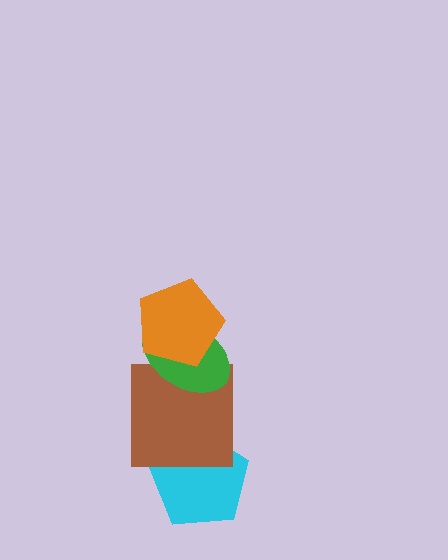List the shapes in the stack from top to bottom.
From top to bottom: the orange pentagon, the green ellipse, the brown square, the cyan pentagon.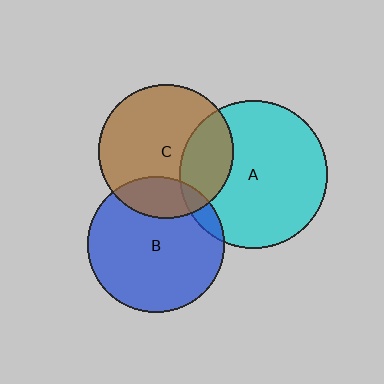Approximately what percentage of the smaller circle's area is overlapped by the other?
Approximately 25%.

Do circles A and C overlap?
Yes.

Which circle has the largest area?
Circle A (cyan).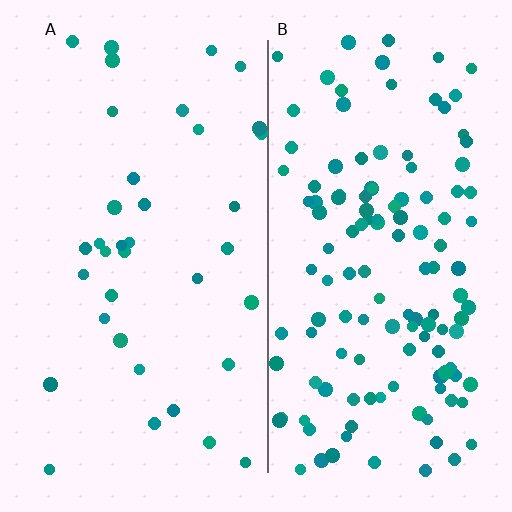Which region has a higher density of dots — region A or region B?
B (the right).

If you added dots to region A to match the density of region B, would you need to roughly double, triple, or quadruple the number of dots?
Approximately quadruple.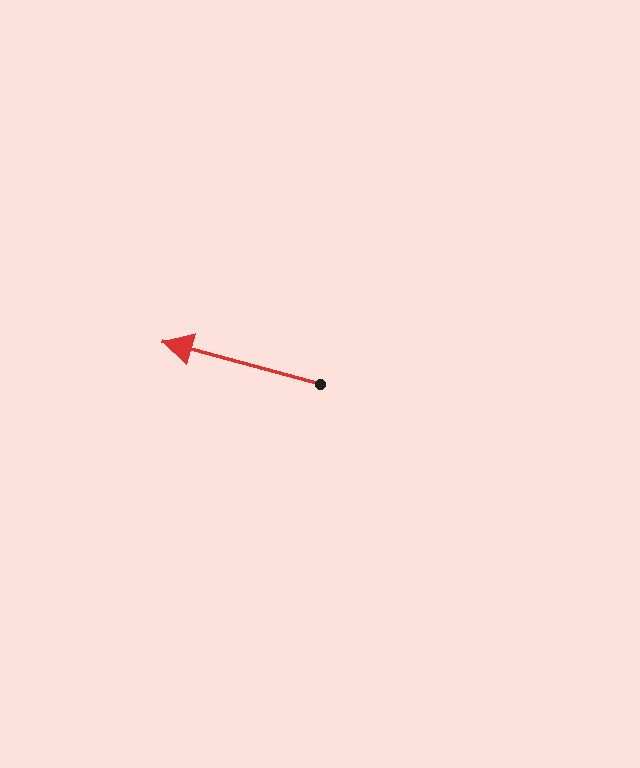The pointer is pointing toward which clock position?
Roughly 10 o'clock.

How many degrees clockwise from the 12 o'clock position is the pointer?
Approximately 285 degrees.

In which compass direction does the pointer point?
West.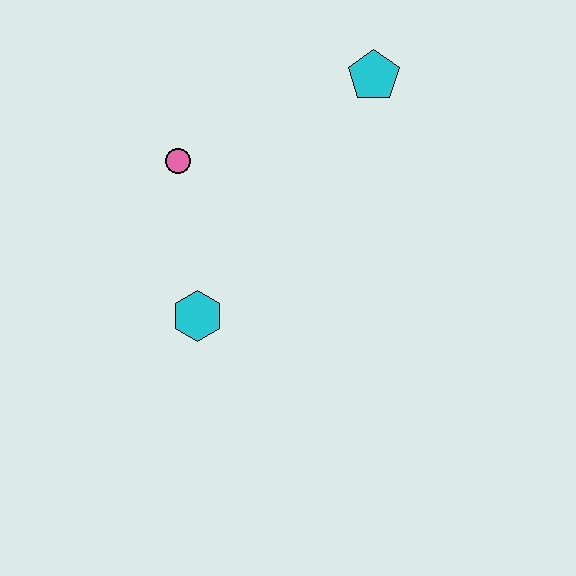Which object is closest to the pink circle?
The cyan hexagon is closest to the pink circle.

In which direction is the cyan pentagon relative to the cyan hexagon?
The cyan pentagon is above the cyan hexagon.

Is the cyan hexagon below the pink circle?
Yes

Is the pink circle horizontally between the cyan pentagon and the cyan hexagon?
No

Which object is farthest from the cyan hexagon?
The cyan pentagon is farthest from the cyan hexagon.